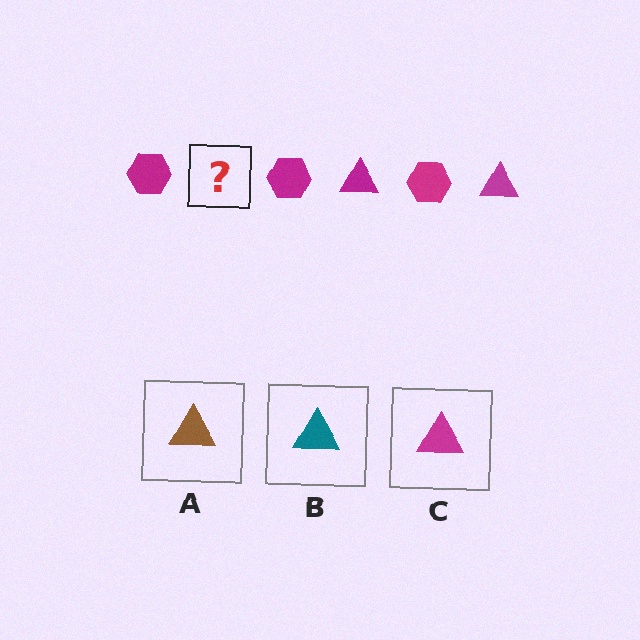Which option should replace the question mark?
Option C.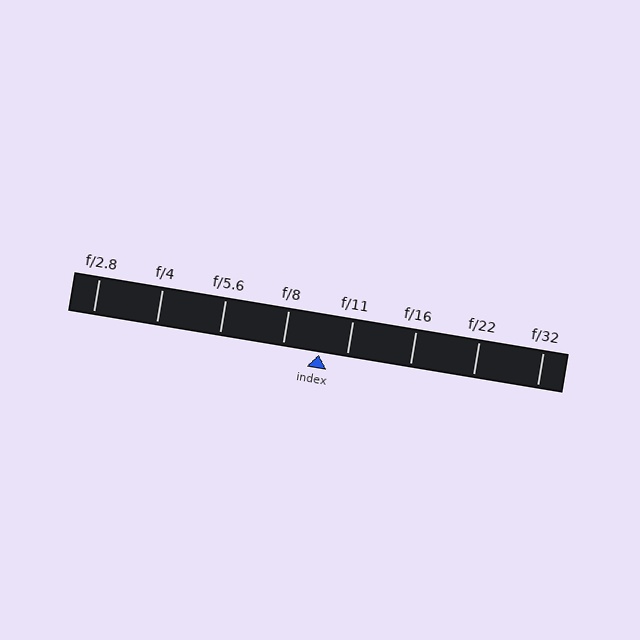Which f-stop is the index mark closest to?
The index mark is closest to f/11.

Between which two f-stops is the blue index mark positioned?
The index mark is between f/8 and f/11.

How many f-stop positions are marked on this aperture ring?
There are 8 f-stop positions marked.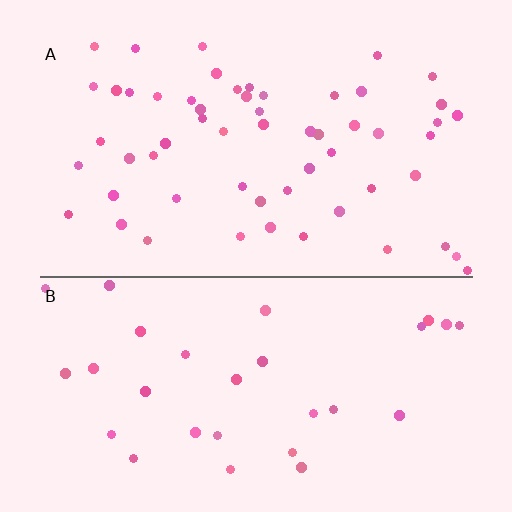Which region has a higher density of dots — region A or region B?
A (the top).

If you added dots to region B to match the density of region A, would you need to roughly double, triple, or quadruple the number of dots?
Approximately double.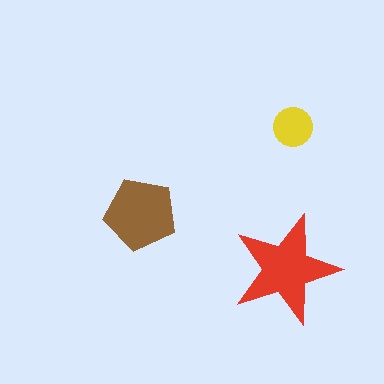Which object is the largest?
The red star.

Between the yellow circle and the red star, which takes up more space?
The red star.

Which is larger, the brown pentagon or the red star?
The red star.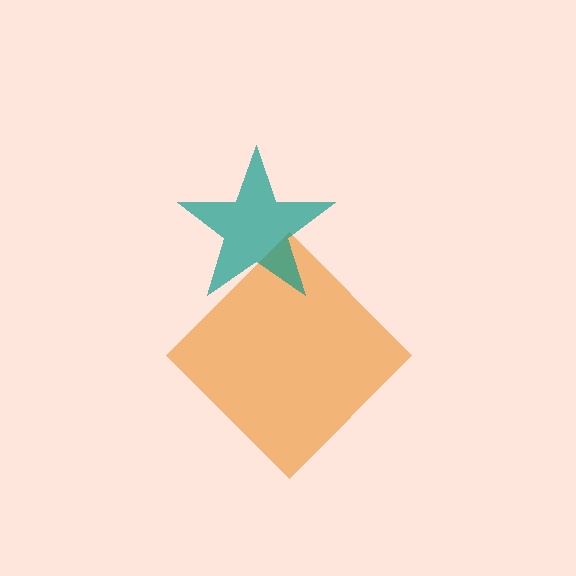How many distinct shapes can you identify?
There are 2 distinct shapes: an orange diamond, a teal star.